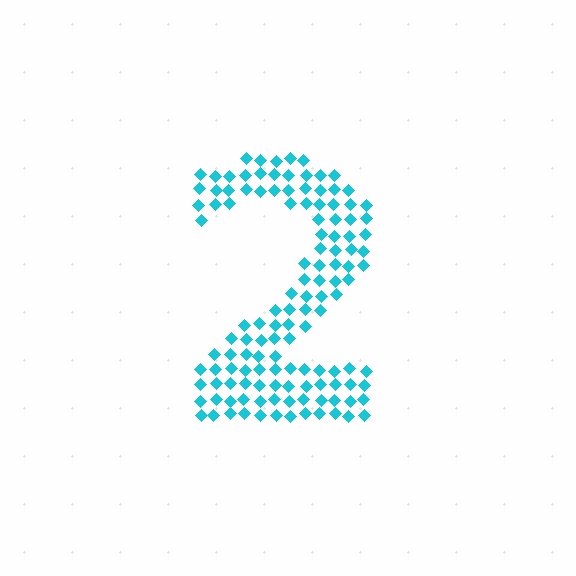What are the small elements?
The small elements are diamonds.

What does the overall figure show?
The overall figure shows the digit 2.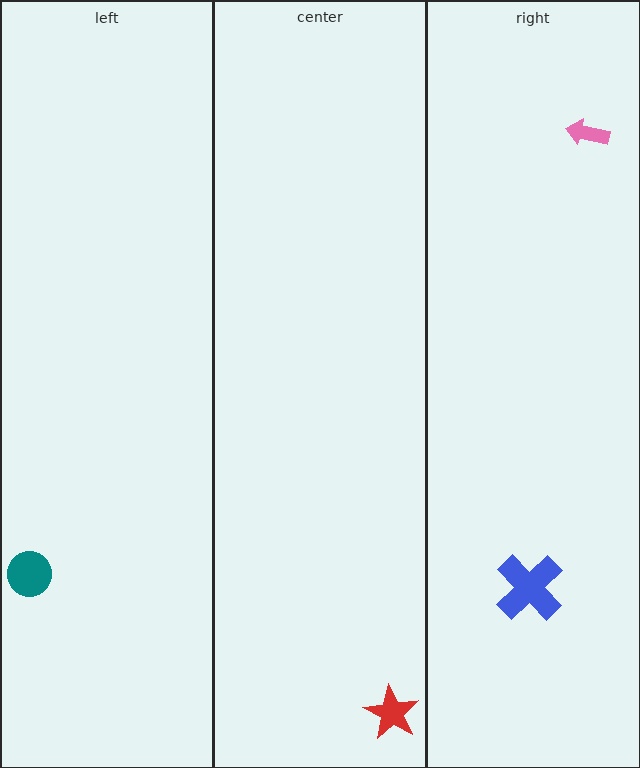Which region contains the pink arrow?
The right region.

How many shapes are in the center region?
1.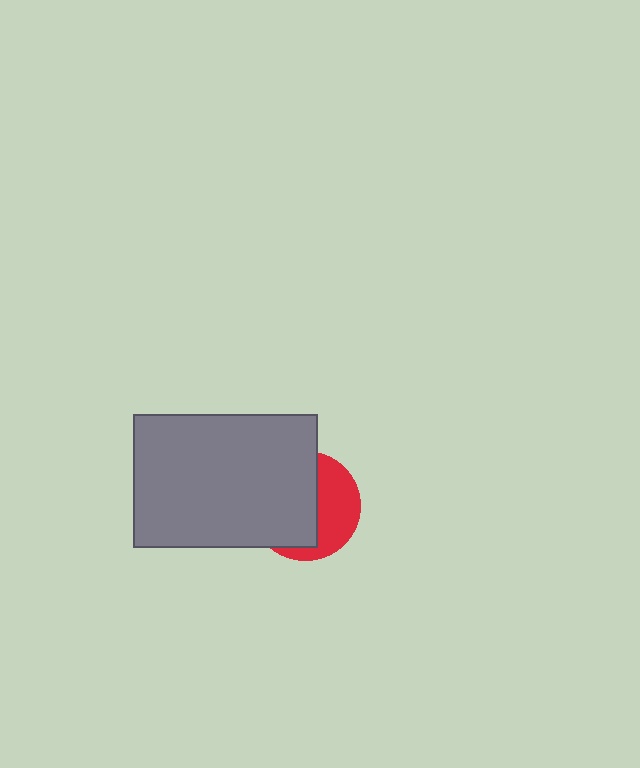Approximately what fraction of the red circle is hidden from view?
Roughly 58% of the red circle is hidden behind the gray rectangle.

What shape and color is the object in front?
The object in front is a gray rectangle.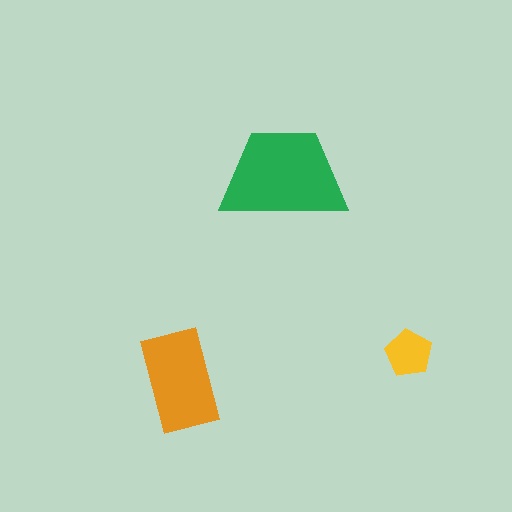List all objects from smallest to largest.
The yellow pentagon, the orange rectangle, the green trapezoid.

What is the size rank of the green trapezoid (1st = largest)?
1st.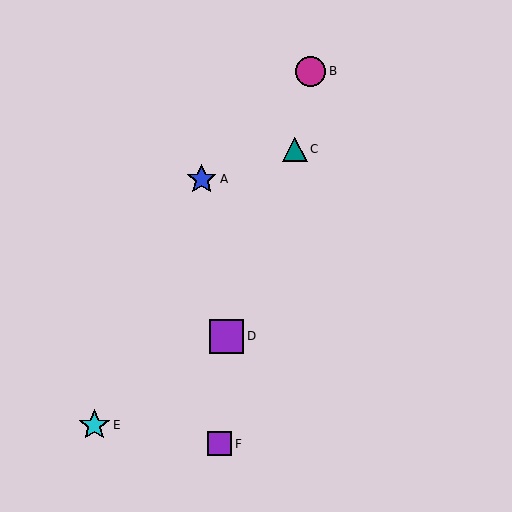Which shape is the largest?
The purple square (labeled D) is the largest.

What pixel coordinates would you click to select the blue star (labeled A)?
Click at (202, 179) to select the blue star A.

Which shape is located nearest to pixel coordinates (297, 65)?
The magenta circle (labeled B) at (310, 71) is nearest to that location.